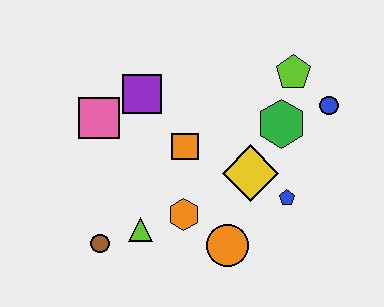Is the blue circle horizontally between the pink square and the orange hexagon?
No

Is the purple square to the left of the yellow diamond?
Yes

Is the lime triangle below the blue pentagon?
Yes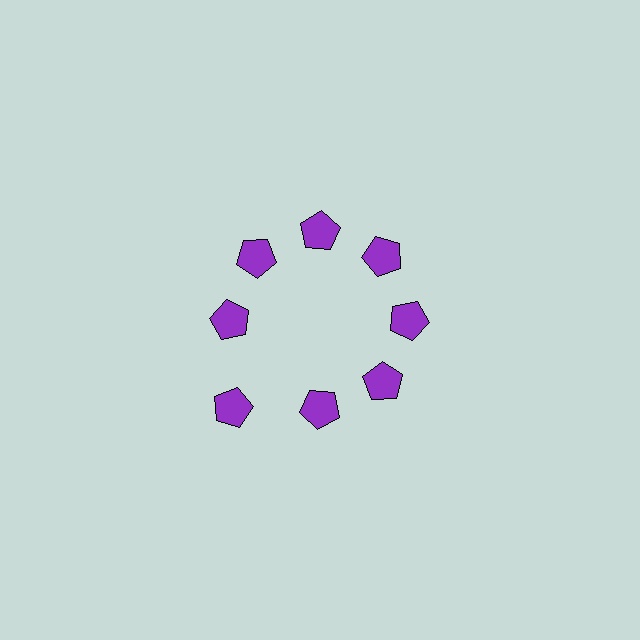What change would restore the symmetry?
The symmetry would be restored by moving it inward, back onto the ring so that all 8 pentagons sit at equal angles and equal distance from the center.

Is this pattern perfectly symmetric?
No. The 8 purple pentagons are arranged in a ring, but one element near the 8 o'clock position is pushed outward from the center, breaking the 8-fold rotational symmetry.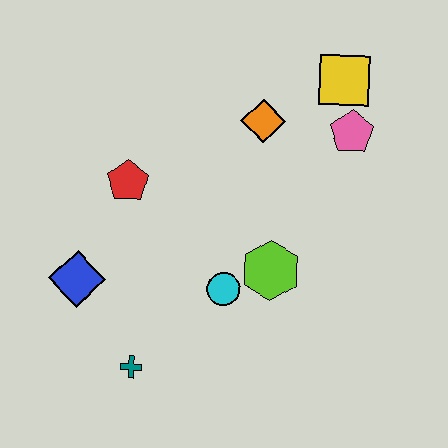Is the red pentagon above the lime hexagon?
Yes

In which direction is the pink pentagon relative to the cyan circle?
The pink pentagon is above the cyan circle.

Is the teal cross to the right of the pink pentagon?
No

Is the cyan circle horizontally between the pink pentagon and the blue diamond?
Yes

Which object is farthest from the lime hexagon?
The yellow square is farthest from the lime hexagon.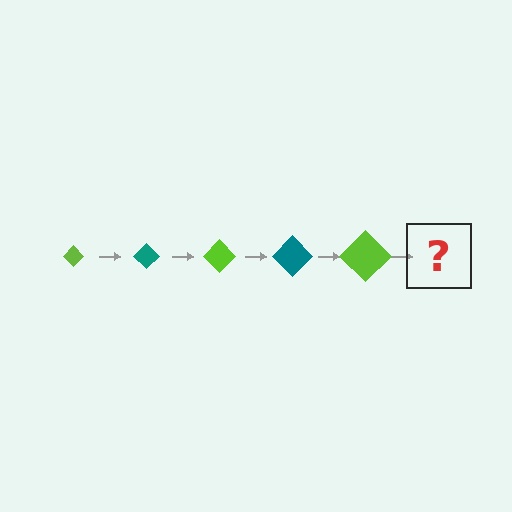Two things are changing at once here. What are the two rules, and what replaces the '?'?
The two rules are that the diamond grows larger each step and the color cycles through lime and teal. The '?' should be a teal diamond, larger than the previous one.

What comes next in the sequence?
The next element should be a teal diamond, larger than the previous one.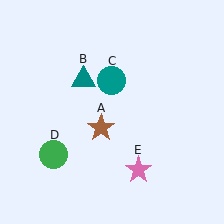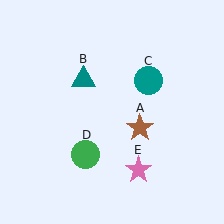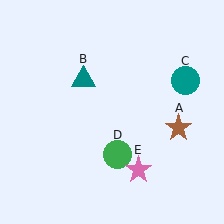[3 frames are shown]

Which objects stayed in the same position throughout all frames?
Teal triangle (object B) and pink star (object E) remained stationary.